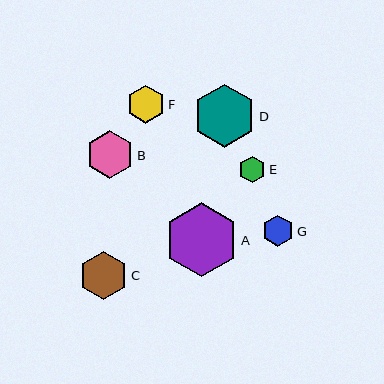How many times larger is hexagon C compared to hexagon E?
Hexagon C is approximately 1.8 times the size of hexagon E.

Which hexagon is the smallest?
Hexagon E is the smallest with a size of approximately 27 pixels.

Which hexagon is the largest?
Hexagon A is the largest with a size of approximately 74 pixels.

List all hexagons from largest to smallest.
From largest to smallest: A, D, B, C, F, G, E.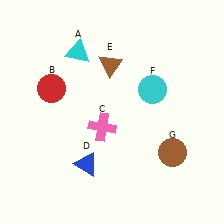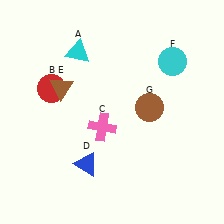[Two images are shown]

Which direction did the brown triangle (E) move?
The brown triangle (E) moved left.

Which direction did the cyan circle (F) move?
The cyan circle (F) moved up.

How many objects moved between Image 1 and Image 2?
3 objects moved between the two images.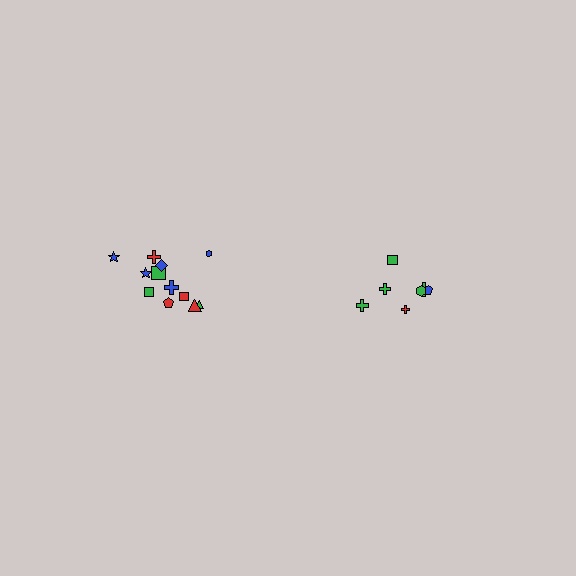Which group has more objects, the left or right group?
The left group.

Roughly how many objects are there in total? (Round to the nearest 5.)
Roughly 20 objects in total.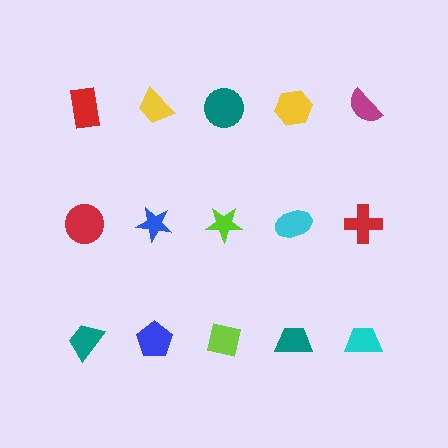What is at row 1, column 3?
A teal circle.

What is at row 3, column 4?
A teal trapezoid.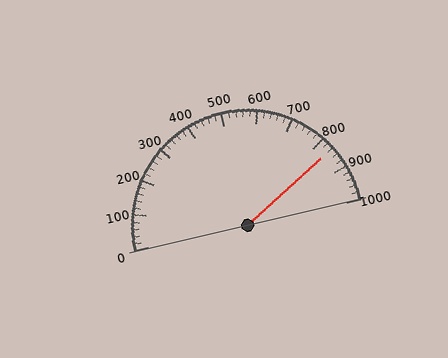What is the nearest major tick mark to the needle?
The nearest major tick mark is 800.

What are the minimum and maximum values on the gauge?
The gauge ranges from 0 to 1000.